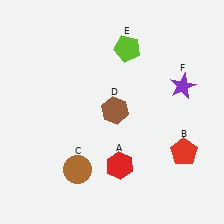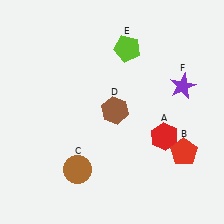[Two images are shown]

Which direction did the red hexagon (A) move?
The red hexagon (A) moved right.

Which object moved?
The red hexagon (A) moved right.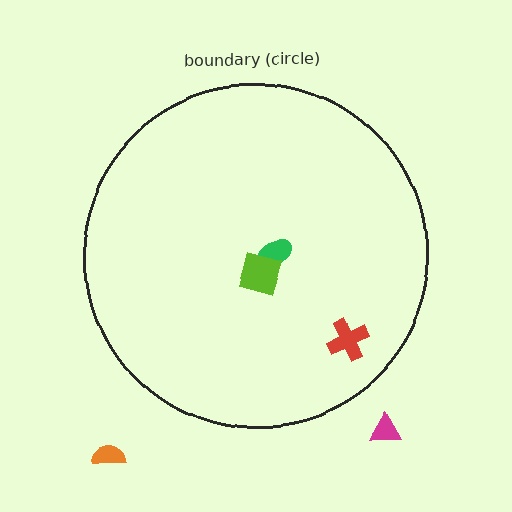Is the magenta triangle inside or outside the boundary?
Outside.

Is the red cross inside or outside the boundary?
Inside.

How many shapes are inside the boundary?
3 inside, 2 outside.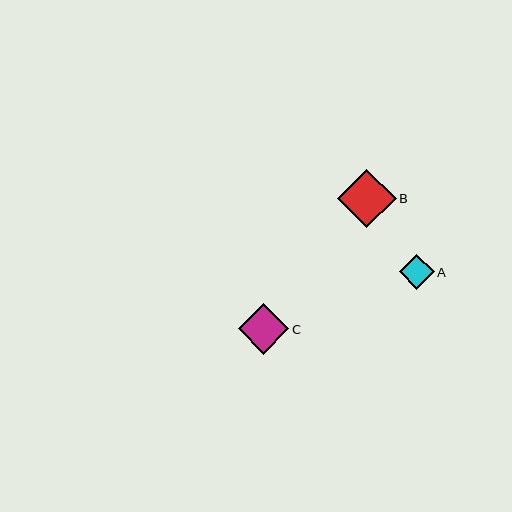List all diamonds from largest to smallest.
From largest to smallest: B, C, A.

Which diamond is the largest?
Diamond B is the largest with a size of approximately 59 pixels.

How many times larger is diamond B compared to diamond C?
Diamond B is approximately 1.2 times the size of diamond C.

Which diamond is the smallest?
Diamond A is the smallest with a size of approximately 35 pixels.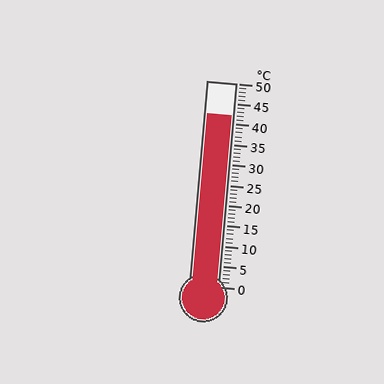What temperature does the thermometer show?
The thermometer shows approximately 42°C.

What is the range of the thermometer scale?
The thermometer scale ranges from 0°C to 50°C.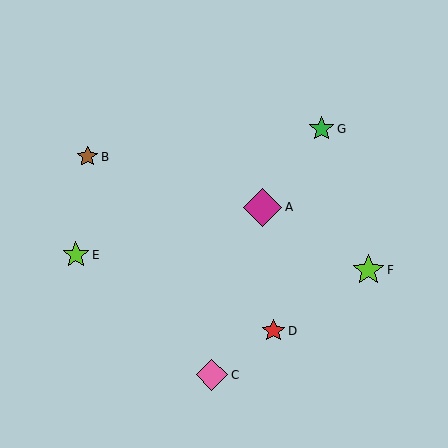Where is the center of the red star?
The center of the red star is at (274, 331).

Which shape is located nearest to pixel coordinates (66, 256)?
The lime star (labeled E) at (76, 255) is nearest to that location.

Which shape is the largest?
The magenta diamond (labeled A) is the largest.